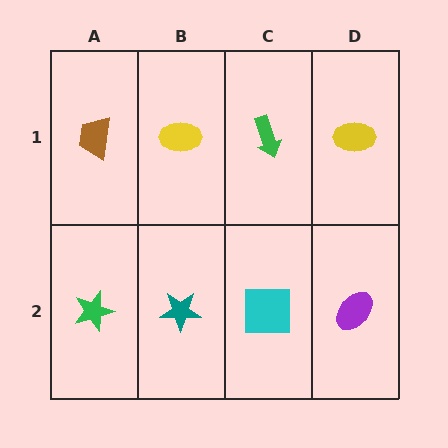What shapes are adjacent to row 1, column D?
A purple ellipse (row 2, column D), a green arrow (row 1, column C).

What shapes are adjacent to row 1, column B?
A teal star (row 2, column B), a brown trapezoid (row 1, column A), a green arrow (row 1, column C).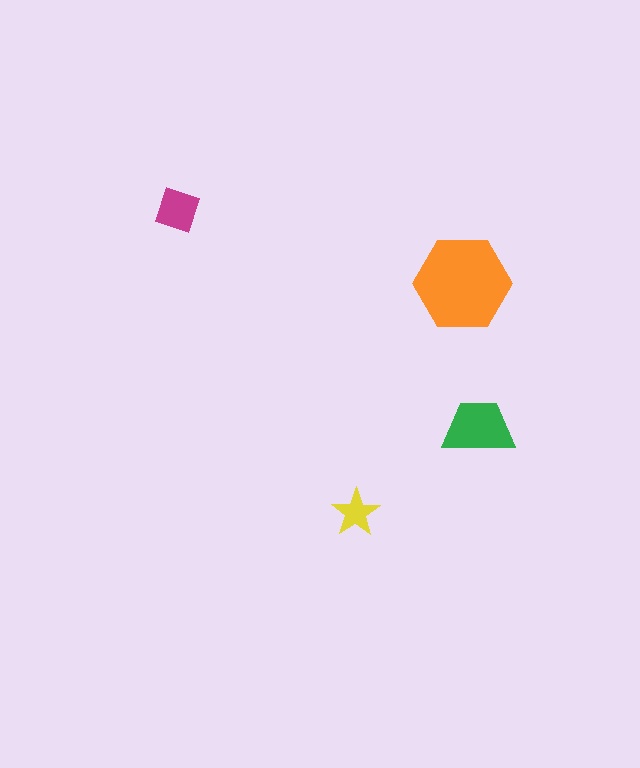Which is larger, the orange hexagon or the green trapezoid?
The orange hexagon.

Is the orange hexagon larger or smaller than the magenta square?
Larger.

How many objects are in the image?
There are 4 objects in the image.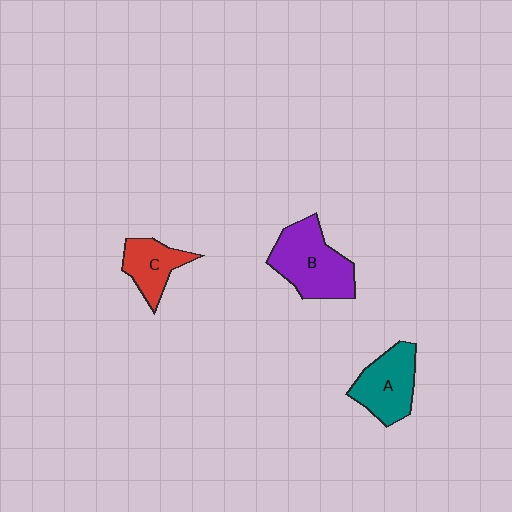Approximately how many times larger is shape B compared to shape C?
Approximately 1.7 times.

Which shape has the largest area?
Shape B (purple).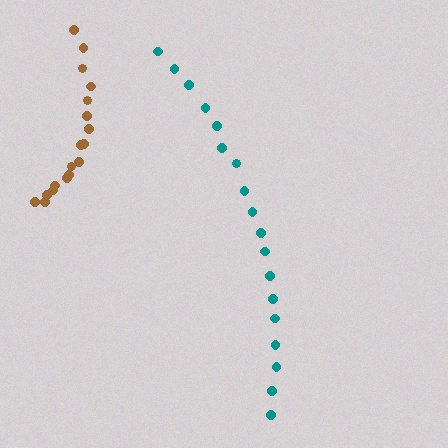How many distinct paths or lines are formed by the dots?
There are 2 distinct paths.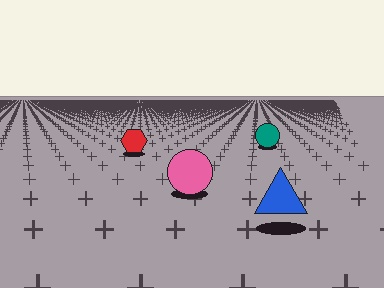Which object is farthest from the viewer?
The teal circle is farthest from the viewer. It appears smaller and the ground texture around it is denser.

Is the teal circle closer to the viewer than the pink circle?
No. The pink circle is closer — you can tell from the texture gradient: the ground texture is coarser near it.